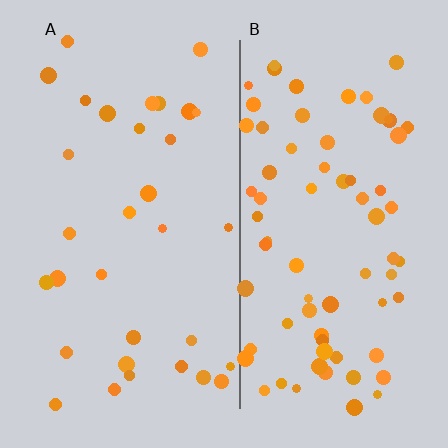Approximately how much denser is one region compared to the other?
Approximately 2.2× — region B over region A.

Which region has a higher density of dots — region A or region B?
B (the right).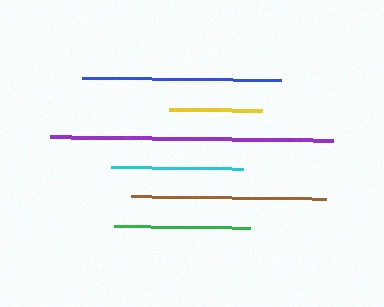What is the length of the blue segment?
The blue segment is approximately 199 pixels long.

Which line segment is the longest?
The purple line is the longest at approximately 283 pixels.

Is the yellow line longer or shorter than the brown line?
The brown line is longer than the yellow line.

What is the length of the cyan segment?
The cyan segment is approximately 132 pixels long.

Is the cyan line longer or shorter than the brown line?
The brown line is longer than the cyan line.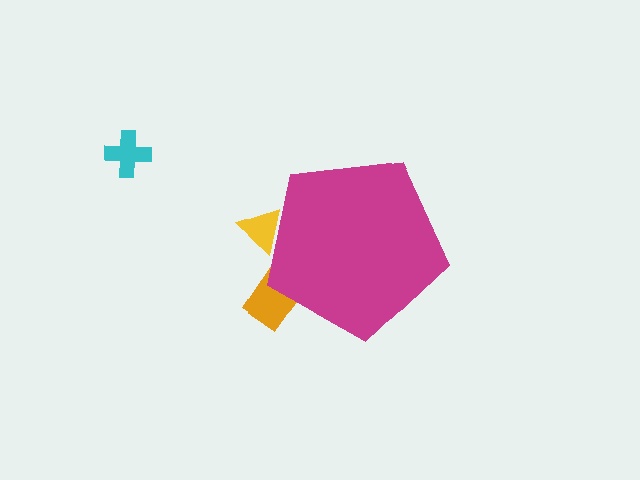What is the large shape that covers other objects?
A magenta pentagon.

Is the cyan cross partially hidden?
No, the cyan cross is fully visible.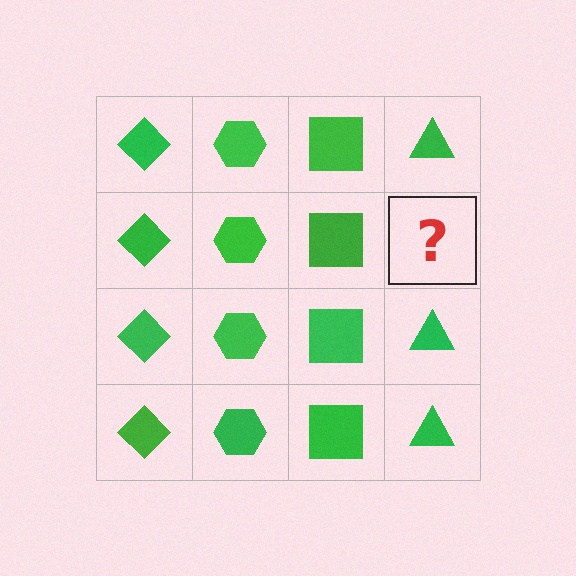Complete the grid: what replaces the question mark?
The question mark should be replaced with a green triangle.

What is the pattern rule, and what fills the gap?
The rule is that each column has a consistent shape. The gap should be filled with a green triangle.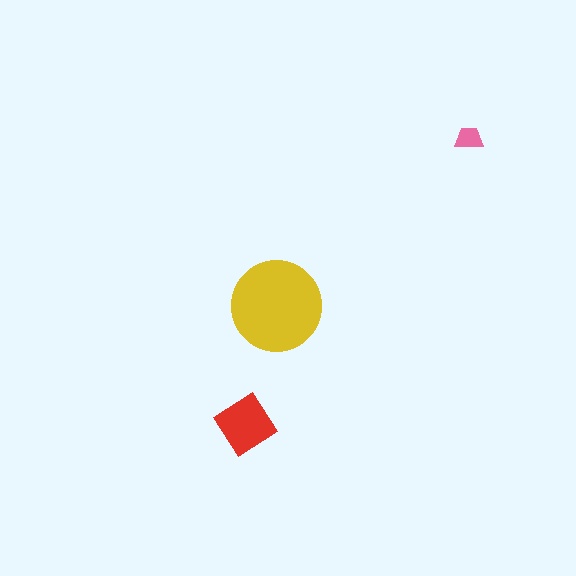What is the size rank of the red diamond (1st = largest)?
2nd.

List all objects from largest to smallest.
The yellow circle, the red diamond, the pink trapezoid.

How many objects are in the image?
There are 3 objects in the image.